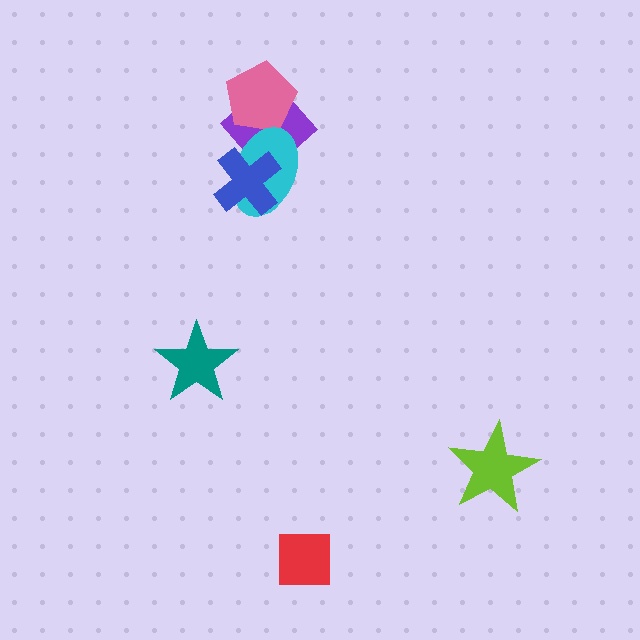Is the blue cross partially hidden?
No, no other shape covers it.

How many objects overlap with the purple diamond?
3 objects overlap with the purple diamond.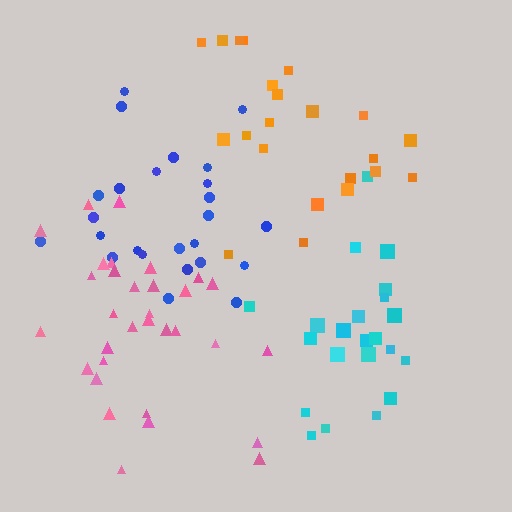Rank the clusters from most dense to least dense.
cyan, pink, orange, blue.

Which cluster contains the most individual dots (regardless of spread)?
Pink (32).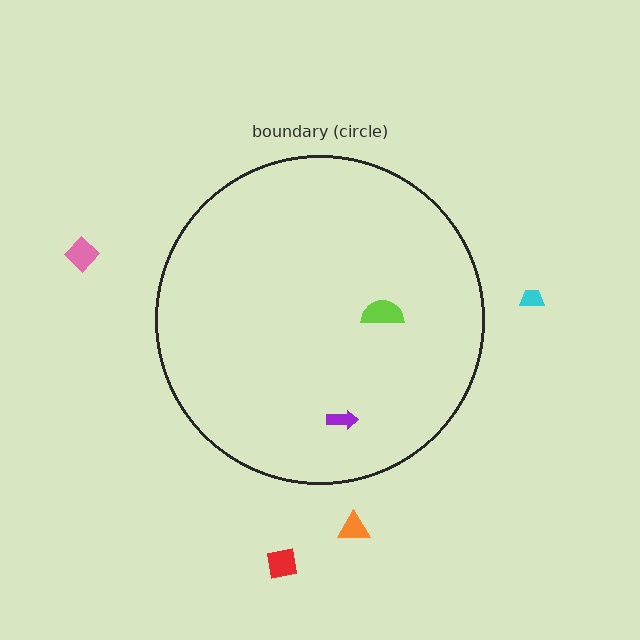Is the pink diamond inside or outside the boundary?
Outside.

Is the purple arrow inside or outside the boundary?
Inside.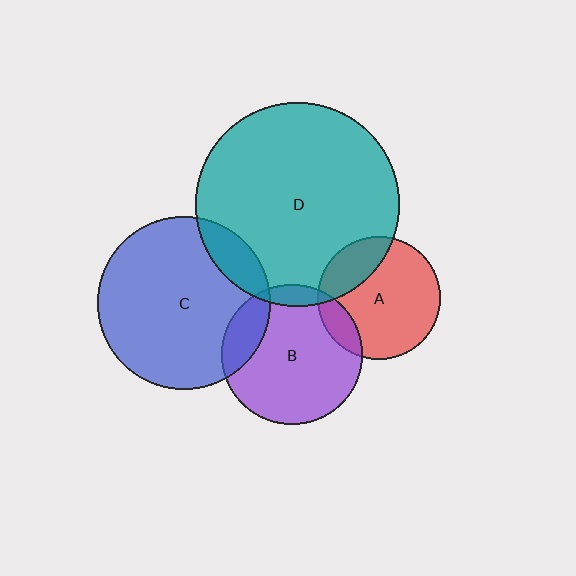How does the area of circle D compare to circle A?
Approximately 2.7 times.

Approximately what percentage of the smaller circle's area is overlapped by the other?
Approximately 10%.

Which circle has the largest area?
Circle D (teal).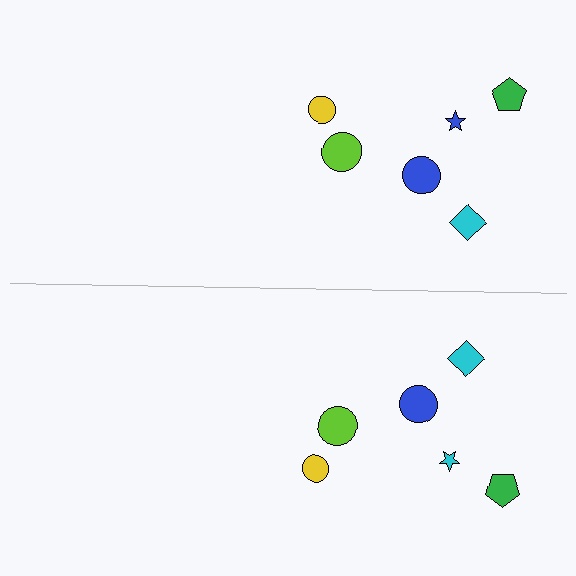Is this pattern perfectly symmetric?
No, the pattern is not perfectly symmetric. The cyan star on the bottom side breaks the symmetry — its mirror counterpart is blue.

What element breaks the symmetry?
The cyan star on the bottom side breaks the symmetry — its mirror counterpart is blue.